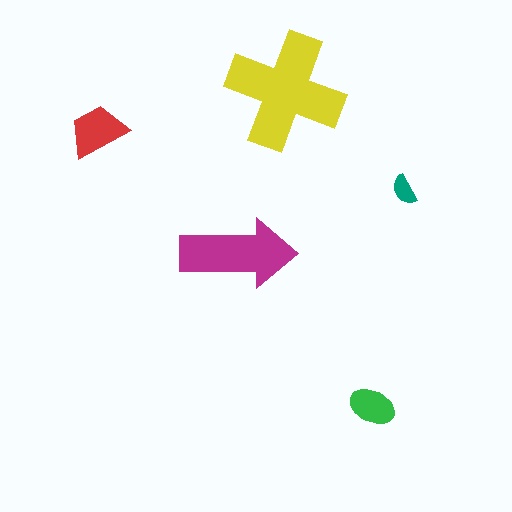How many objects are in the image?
There are 5 objects in the image.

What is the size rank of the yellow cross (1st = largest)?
1st.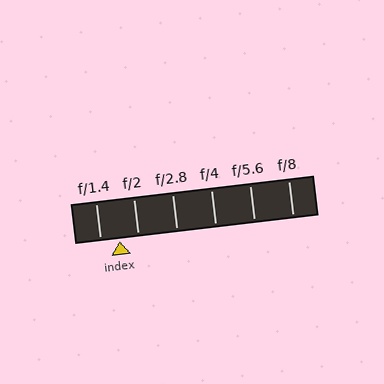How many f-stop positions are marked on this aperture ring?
There are 6 f-stop positions marked.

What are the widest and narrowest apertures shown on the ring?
The widest aperture shown is f/1.4 and the narrowest is f/8.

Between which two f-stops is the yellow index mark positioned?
The index mark is between f/1.4 and f/2.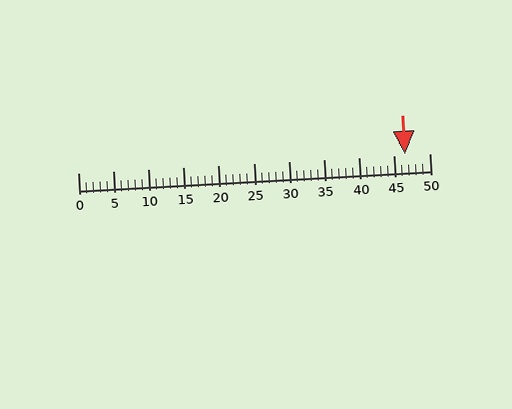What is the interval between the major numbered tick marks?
The major tick marks are spaced 5 units apart.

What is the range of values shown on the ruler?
The ruler shows values from 0 to 50.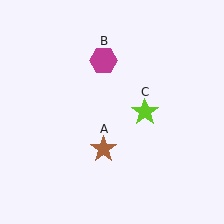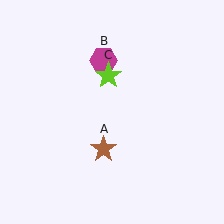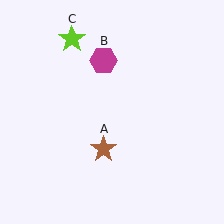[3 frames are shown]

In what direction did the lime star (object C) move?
The lime star (object C) moved up and to the left.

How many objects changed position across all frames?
1 object changed position: lime star (object C).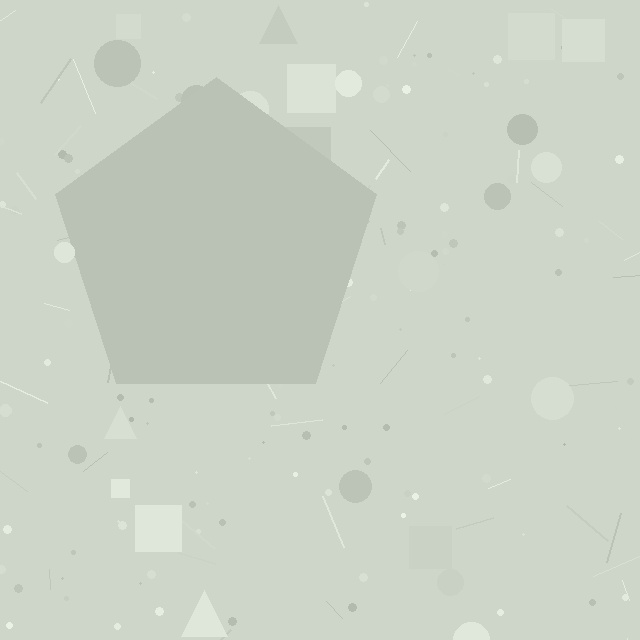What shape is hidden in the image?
A pentagon is hidden in the image.